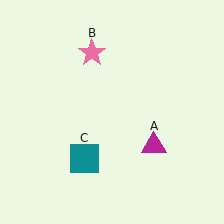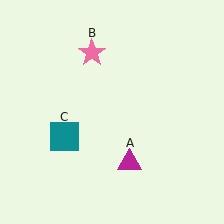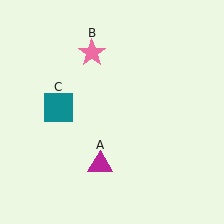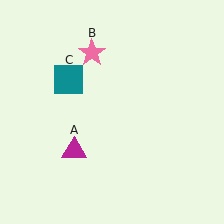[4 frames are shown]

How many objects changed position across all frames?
2 objects changed position: magenta triangle (object A), teal square (object C).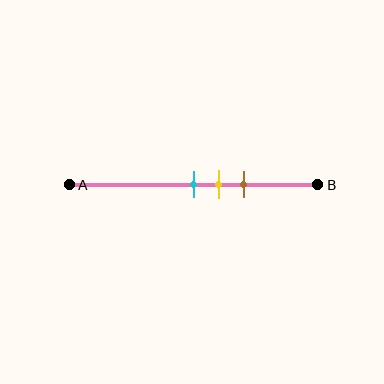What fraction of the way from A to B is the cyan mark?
The cyan mark is approximately 50% (0.5) of the way from A to B.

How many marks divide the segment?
There are 3 marks dividing the segment.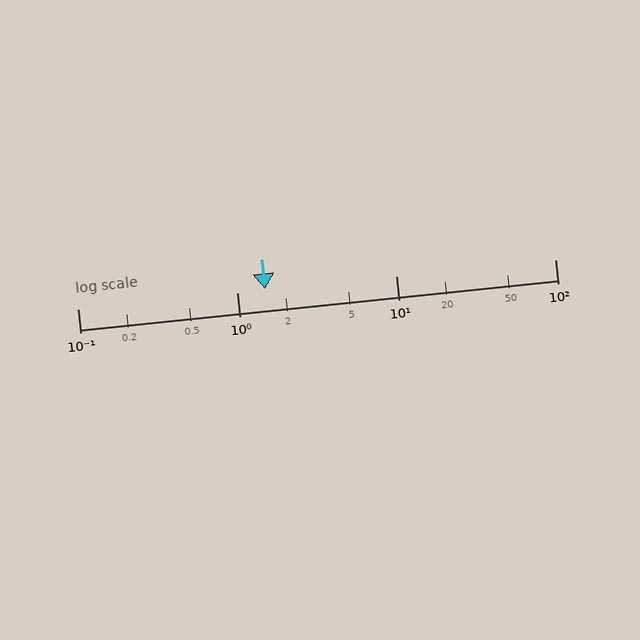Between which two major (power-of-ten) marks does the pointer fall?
The pointer is between 1 and 10.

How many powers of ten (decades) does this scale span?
The scale spans 3 decades, from 0.1 to 100.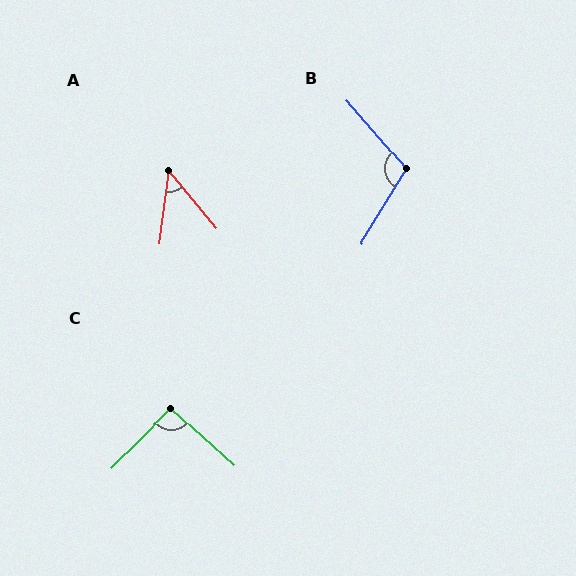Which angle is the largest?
B, at approximately 108 degrees.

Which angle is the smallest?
A, at approximately 48 degrees.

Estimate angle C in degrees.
Approximately 93 degrees.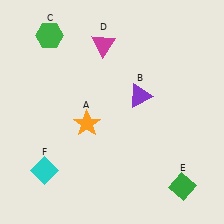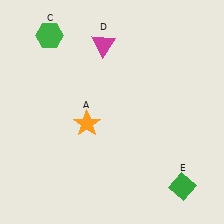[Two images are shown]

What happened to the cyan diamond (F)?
The cyan diamond (F) was removed in Image 2. It was in the bottom-left area of Image 1.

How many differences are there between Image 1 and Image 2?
There are 2 differences between the two images.